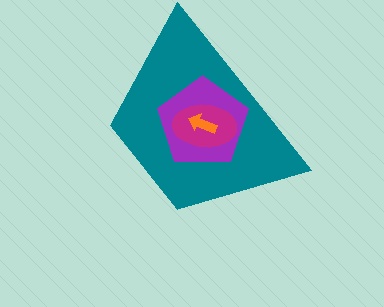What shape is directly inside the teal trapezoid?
The purple pentagon.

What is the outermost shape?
The teal trapezoid.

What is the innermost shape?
The orange arrow.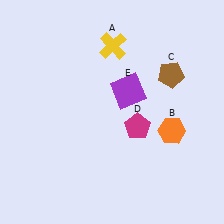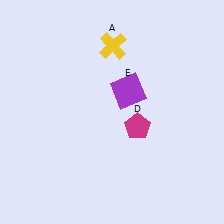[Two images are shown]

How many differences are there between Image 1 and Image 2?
There are 2 differences between the two images.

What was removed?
The brown pentagon (C), the orange hexagon (B) were removed in Image 2.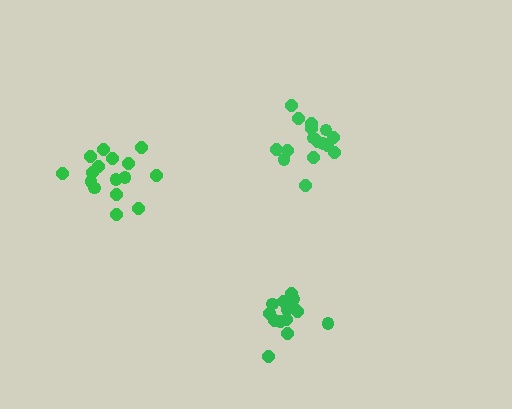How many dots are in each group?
Group 1: 16 dots, Group 2: 16 dots, Group 3: 14 dots (46 total).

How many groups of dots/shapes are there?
There are 3 groups.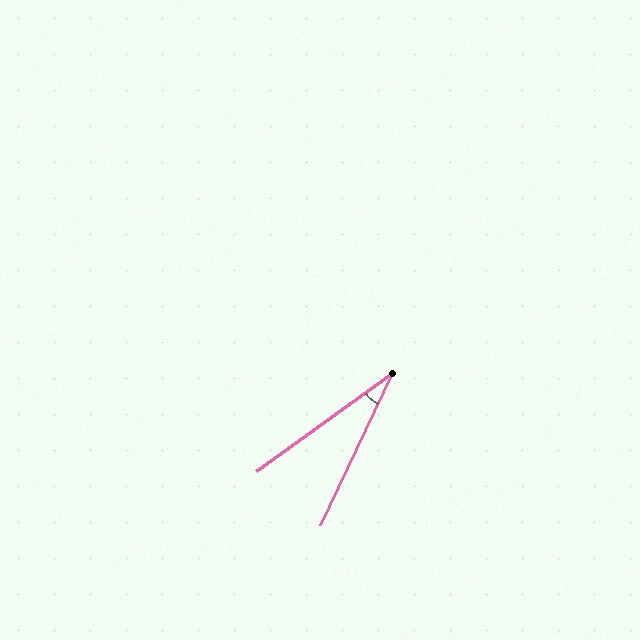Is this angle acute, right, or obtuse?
It is acute.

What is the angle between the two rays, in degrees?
Approximately 29 degrees.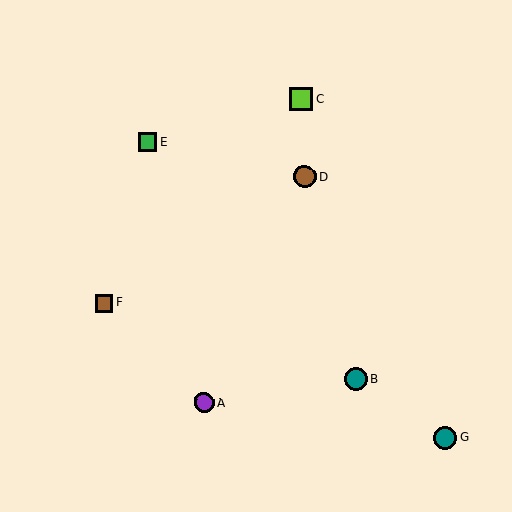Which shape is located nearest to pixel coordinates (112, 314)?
The brown square (labeled F) at (104, 303) is nearest to that location.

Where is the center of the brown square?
The center of the brown square is at (104, 303).